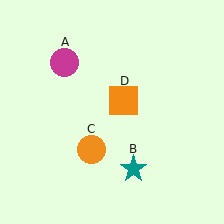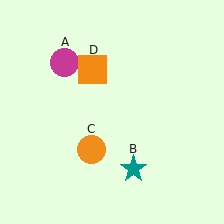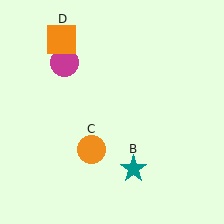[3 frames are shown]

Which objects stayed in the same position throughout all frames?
Magenta circle (object A) and teal star (object B) and orange circle (object C) remained stationary.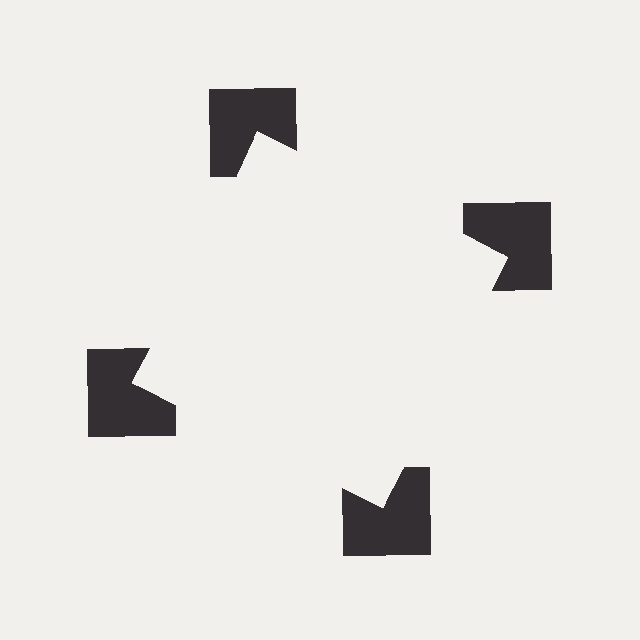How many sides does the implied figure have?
4 sides.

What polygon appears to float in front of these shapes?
An illusory square — its edges are inferred from the aligned wedge cuts in the notched squares, not physically drawn.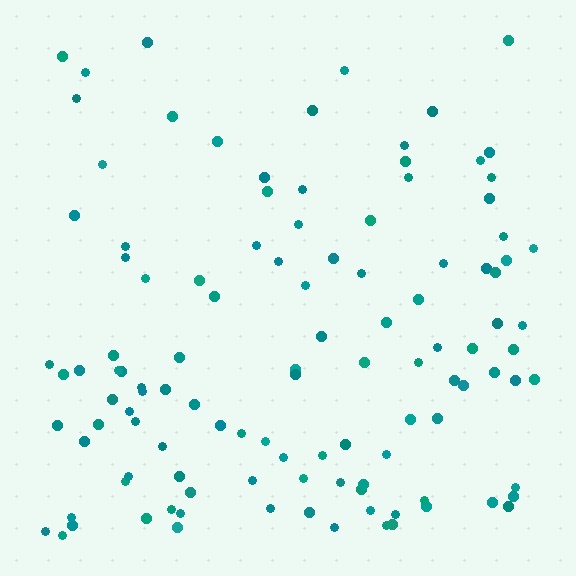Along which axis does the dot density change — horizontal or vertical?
Vertical.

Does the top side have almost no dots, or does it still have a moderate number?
Still a moderate number, just noticeably fewer than the bottom.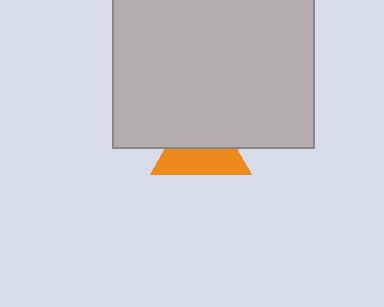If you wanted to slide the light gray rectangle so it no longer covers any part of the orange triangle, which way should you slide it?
Slide it up — that is the most direct way to separate the two shapes.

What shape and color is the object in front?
The object in front is a light gray rectangle.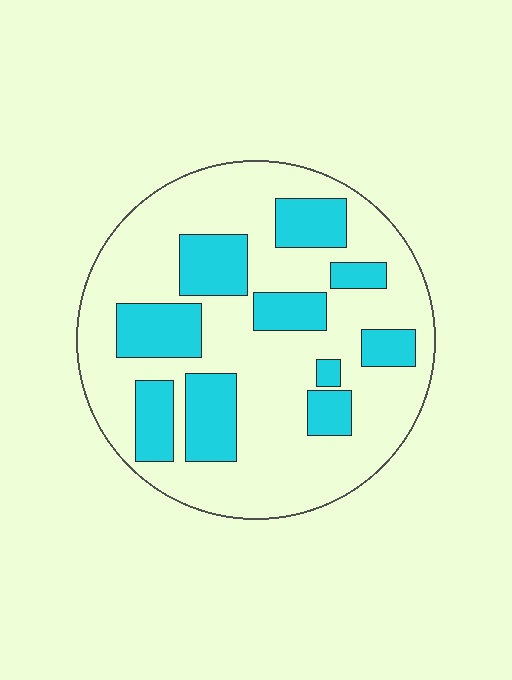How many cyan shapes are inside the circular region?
10.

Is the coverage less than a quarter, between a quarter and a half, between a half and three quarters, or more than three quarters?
Between a quarter and a half.